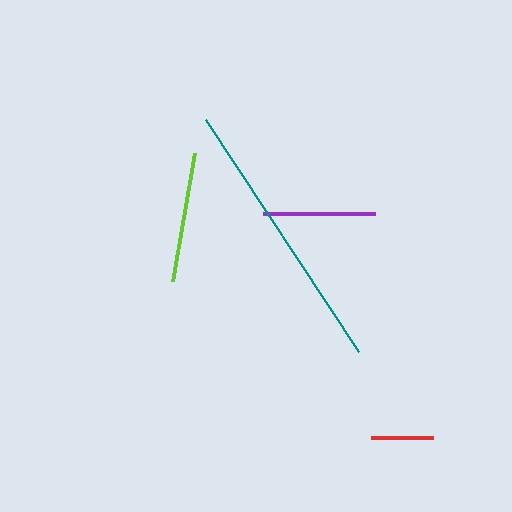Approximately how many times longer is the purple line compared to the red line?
The purple line is approximately 1.8 times the length of the red line.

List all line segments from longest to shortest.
From longest to shortest: teal, lime, purple, red.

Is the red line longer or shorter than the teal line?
The teal line is longer than the red line.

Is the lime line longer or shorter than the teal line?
The teal line is longer than the lime line.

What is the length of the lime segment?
The lime segment is approximately 129 pixels long.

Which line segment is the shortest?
The red line is the shortest at approximately 62 pixels.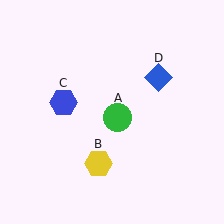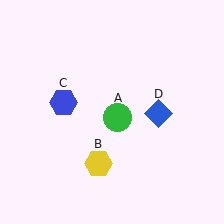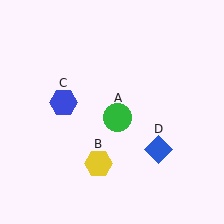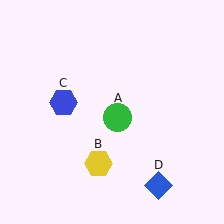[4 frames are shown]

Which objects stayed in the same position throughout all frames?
Green circle (object A) and yellow hexagon (object B) and blue hexagon (object C) remained stationary.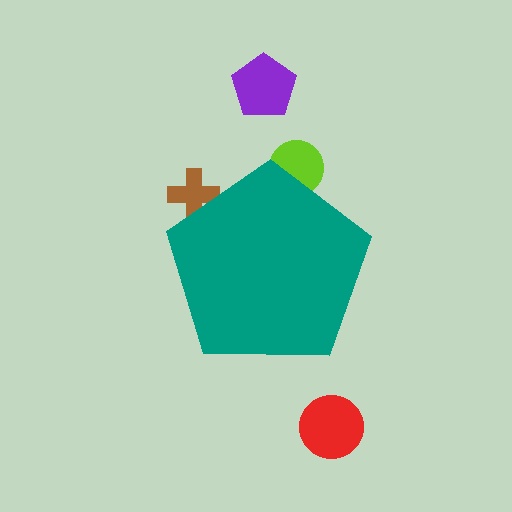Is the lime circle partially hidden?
Yes, the lime circle is partially hidden behind the teal pentagon.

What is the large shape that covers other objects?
A teal pentagon.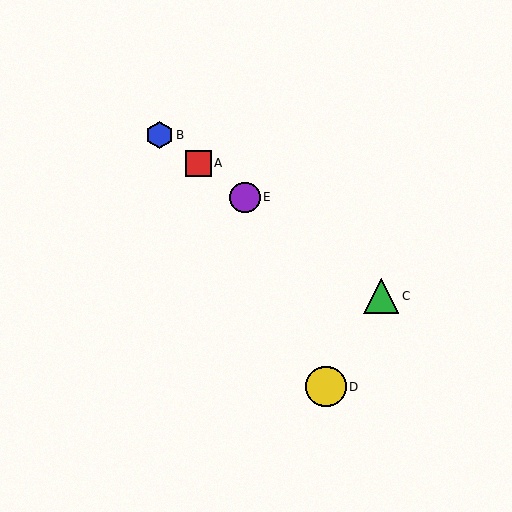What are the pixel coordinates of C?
Object C is at (381, 296).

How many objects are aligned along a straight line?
4 objects (A, B, C, E) are aligned along a straight line.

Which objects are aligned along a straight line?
Objects A, B, C, E are aligned along a straight line.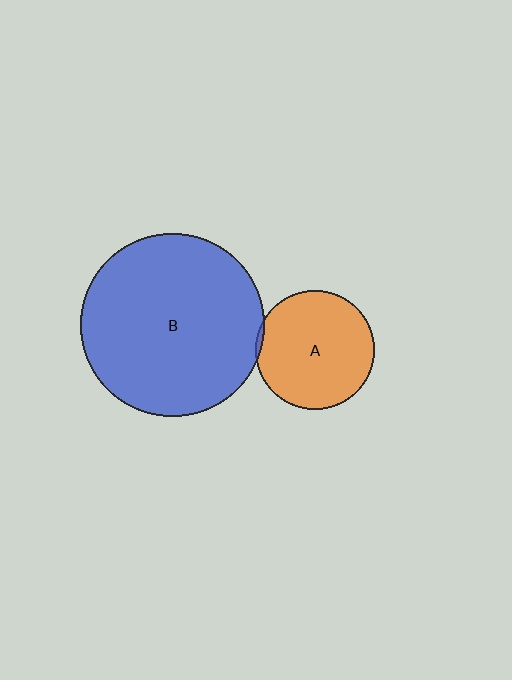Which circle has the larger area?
Circle B (blue).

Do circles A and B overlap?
Yes.